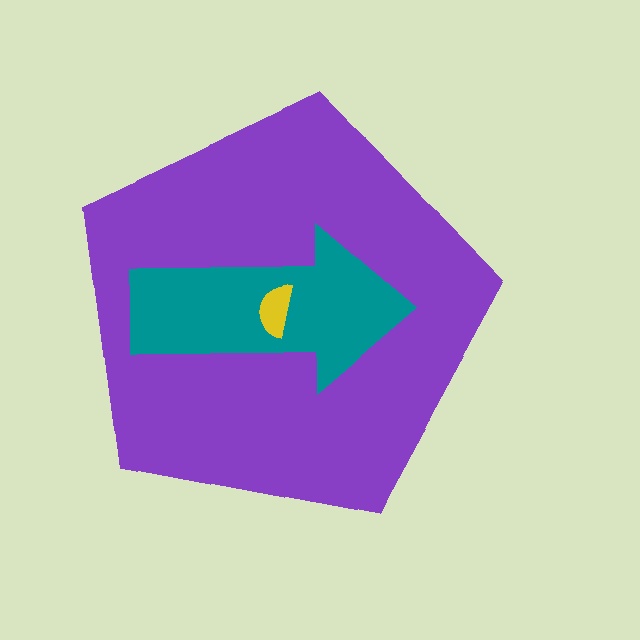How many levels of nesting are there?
3.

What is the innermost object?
The yellow semicircle.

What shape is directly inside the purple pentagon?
The teal arrow.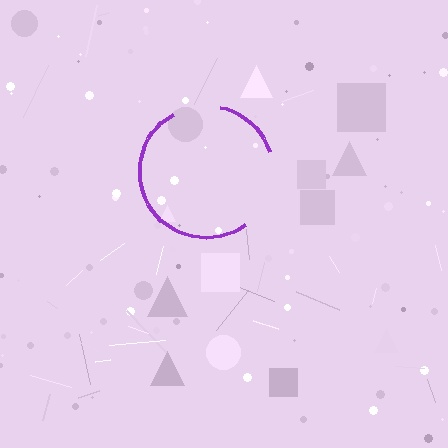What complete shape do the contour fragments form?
The contour fragments form a circle.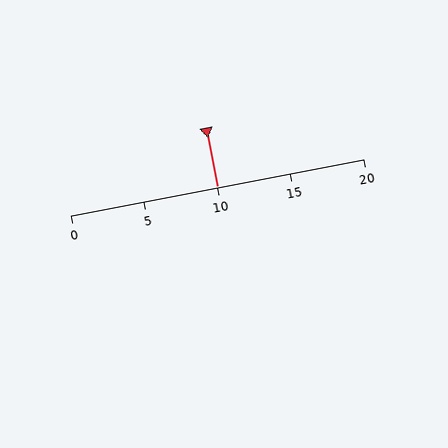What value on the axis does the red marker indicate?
The marker indicates approximately 10.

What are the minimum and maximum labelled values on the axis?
The axis runs from 0 to 20.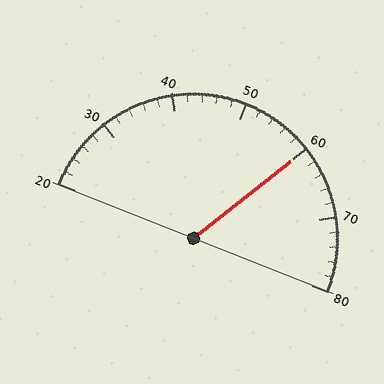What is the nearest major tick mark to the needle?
The nearest major tick mark is 60.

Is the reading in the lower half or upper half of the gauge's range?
The reading is in the upper half of the range (20 to 80).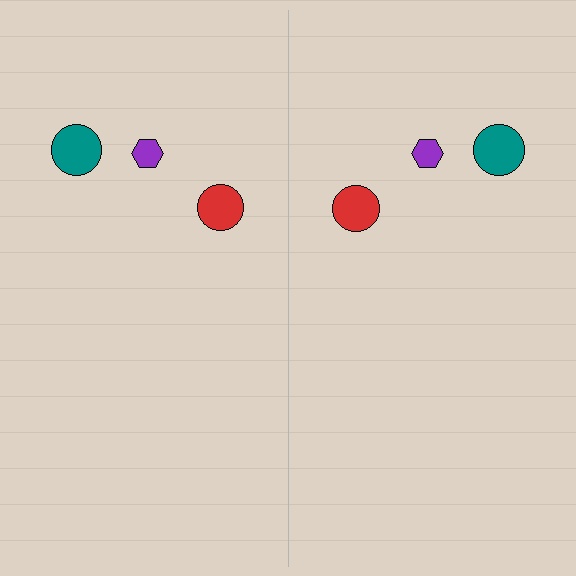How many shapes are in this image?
There are 6 shapes in this image.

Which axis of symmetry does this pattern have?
The pattern has a vertical axis of symmetry running through the center of the image.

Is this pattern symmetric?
Yes, this pattern has bilateral (reflection) symmetry.